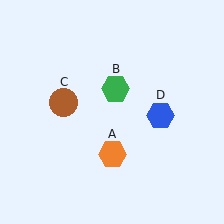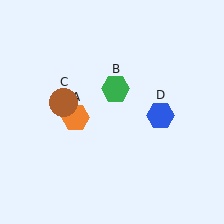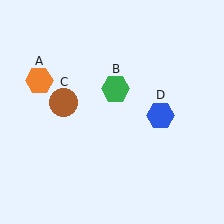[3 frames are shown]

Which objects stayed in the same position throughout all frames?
Green hexagon (object B) and brown circle (object C) and blue hexagon (object D) remained stationary.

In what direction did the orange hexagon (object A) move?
The orange hexagon (object A) moved up and to the left.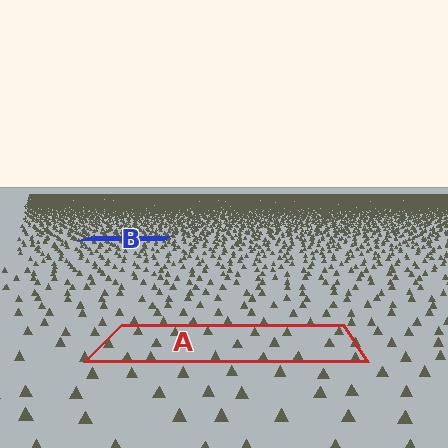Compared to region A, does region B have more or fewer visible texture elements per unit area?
Region B has more texture elements per unit area — they are packed more densely because it is farther away.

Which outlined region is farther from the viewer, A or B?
Region B is farther from the viewer — the texture elements inside it appear smaller and more densely packed.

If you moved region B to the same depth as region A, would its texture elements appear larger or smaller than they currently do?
They would appear larger. At a closer depth, the same texture elements are projected at a bigger on-screen size.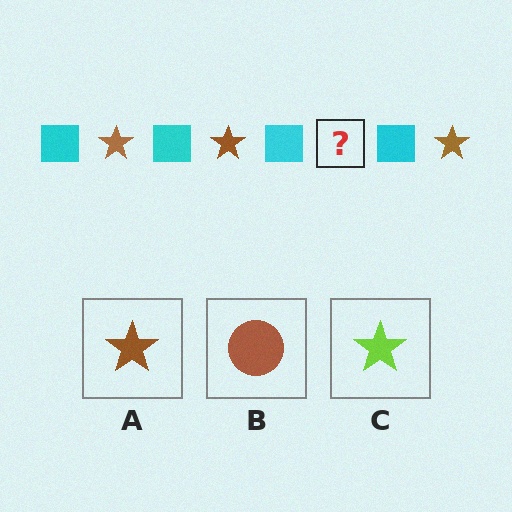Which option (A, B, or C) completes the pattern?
A.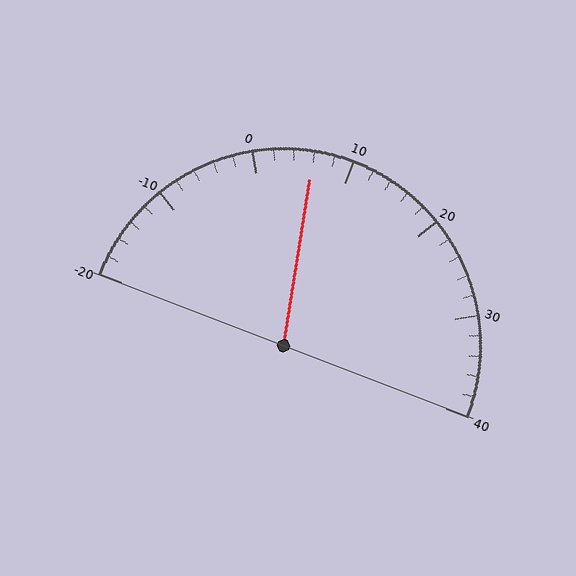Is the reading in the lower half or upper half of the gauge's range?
The reading is in the lower half of the range (-20 to 40).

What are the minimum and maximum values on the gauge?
The gauge ranges from -20 to 40.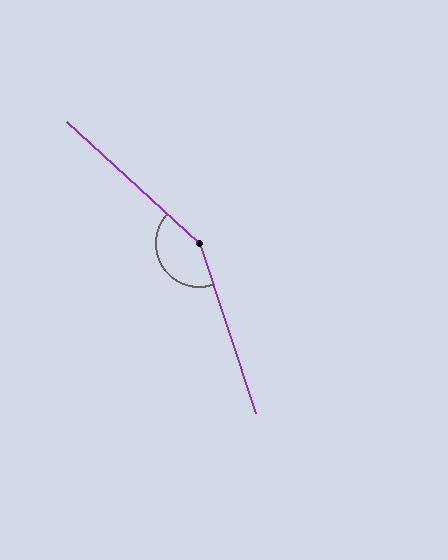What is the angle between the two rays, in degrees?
Approximately 151 degrees.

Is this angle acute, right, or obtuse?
It is obtuse.